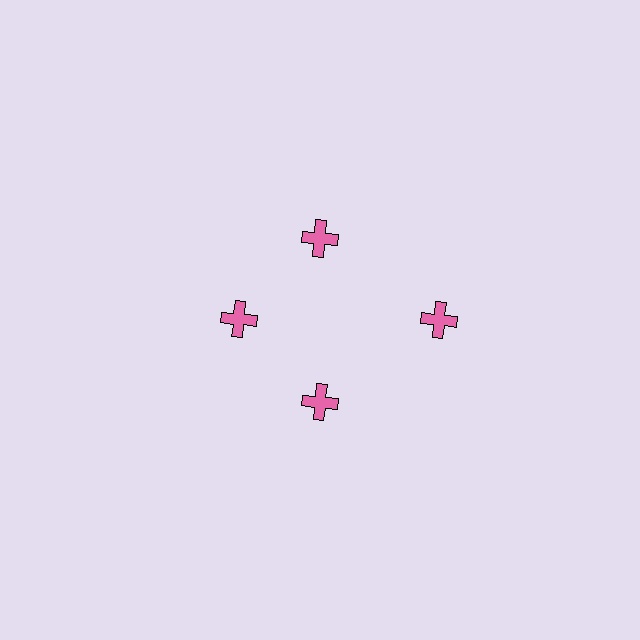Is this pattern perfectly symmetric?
No. The 4 pink crosses are arranged in a ring, but one element near the 3 o'clock position is pushed outward from the center, breaking the 4-fold rotational symmetry.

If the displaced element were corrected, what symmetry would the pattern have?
It would have 4-fold rotational symmetry — the pattern would map onto itself every 90 degrees.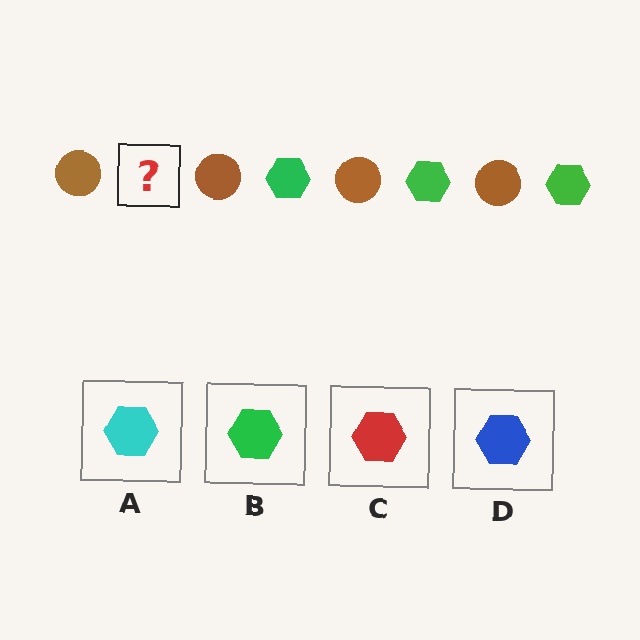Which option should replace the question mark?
Option B.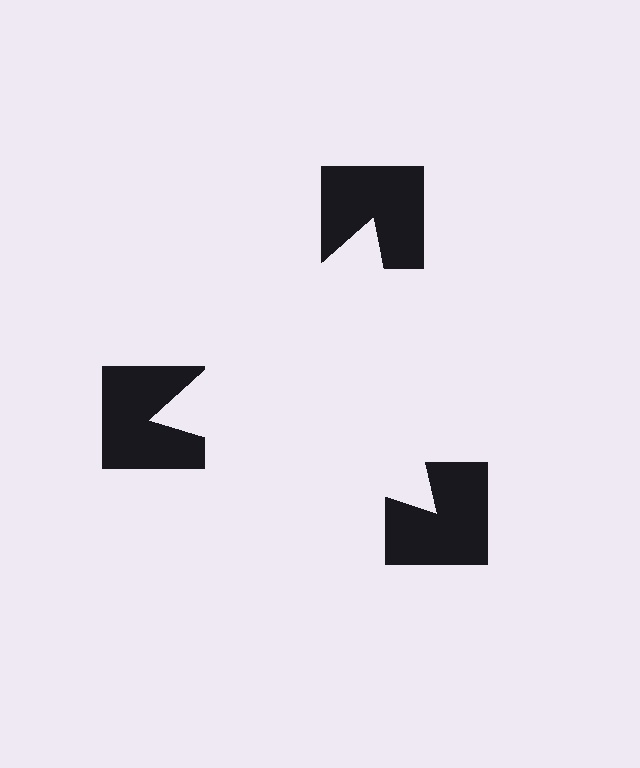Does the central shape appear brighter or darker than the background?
It typically appears slightly brighter than the background, even though no actual brightness change is drawn.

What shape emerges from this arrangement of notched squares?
An illusory triangle — its edges are inferred from the aligned wedge cuts in the notched squares, not physically drawn.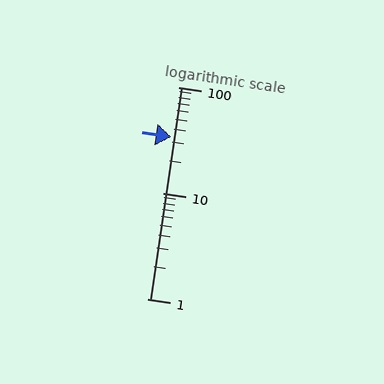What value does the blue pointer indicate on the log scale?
The pointer indicates approximately 34.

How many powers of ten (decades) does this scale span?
The scale spans 2 decades, from 1 to 100.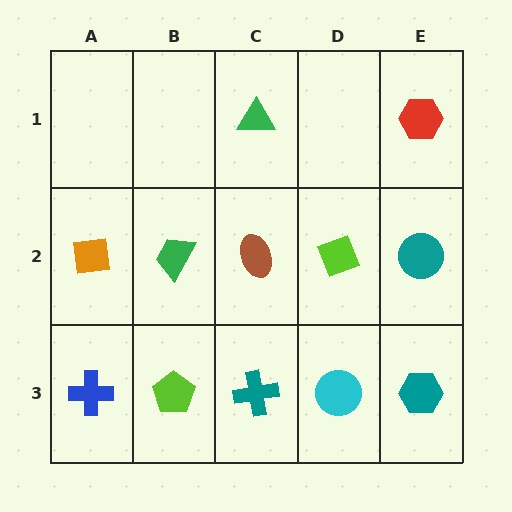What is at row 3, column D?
A cyan circle.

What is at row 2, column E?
A teal circle.